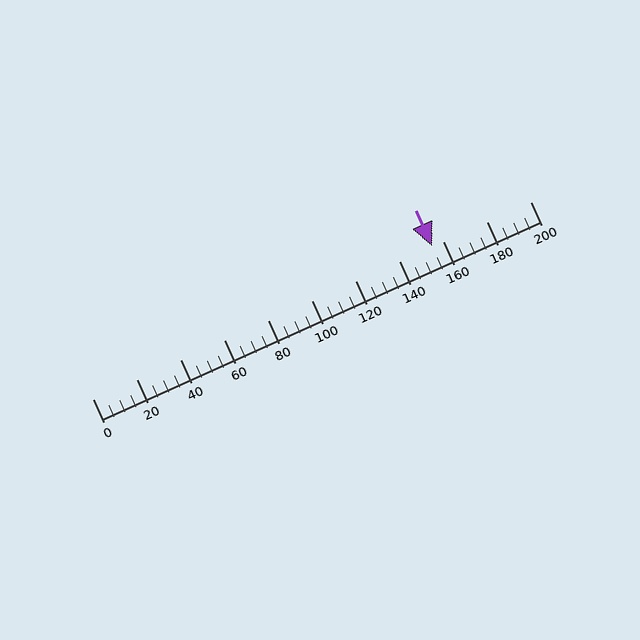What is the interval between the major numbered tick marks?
The major tick marks are spaced 20 units apart.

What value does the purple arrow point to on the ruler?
The purple arrow points to approximately 155.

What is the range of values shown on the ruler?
The ruler shows values from 0 to 200.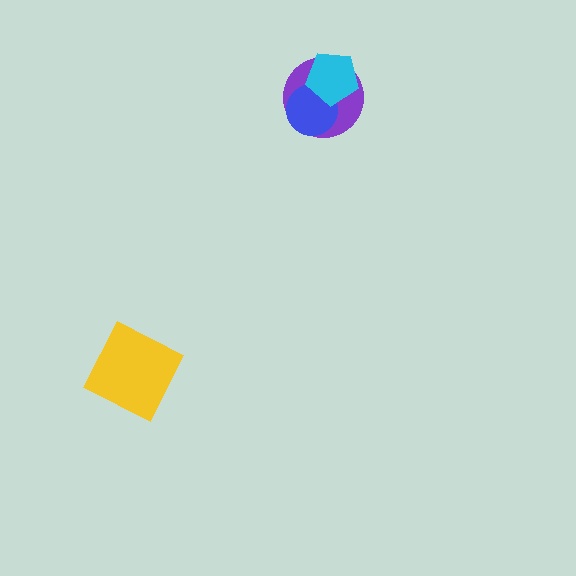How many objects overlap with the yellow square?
0 objects overlap with the yellow square.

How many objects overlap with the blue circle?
2 objects overlap with the blue circle.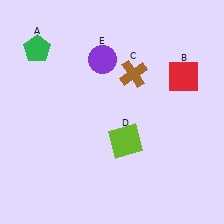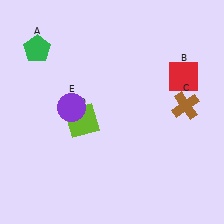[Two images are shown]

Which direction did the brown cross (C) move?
The brown cross (C) moved right.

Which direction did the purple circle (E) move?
The purple circle (E) moved down.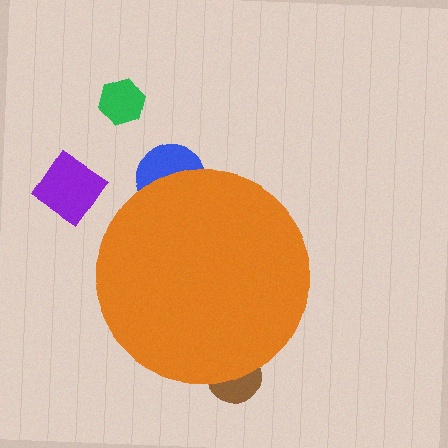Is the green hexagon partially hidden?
No, the green hexagon is fully visible.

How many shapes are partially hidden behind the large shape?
2 shapes are partially hidden.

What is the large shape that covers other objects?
An orange circle.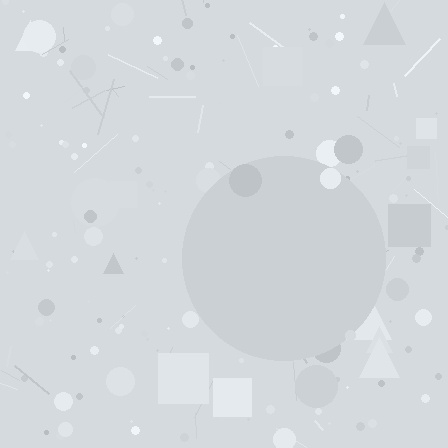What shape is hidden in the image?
A circle is hidden in the image.